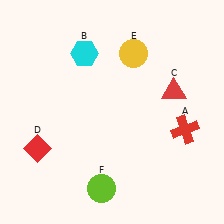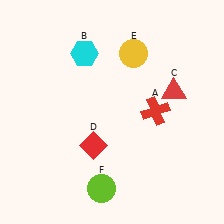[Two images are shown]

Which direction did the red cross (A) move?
The red cross (A) moved left.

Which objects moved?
The objects that moved are: the red cross (A), the red diamond (D).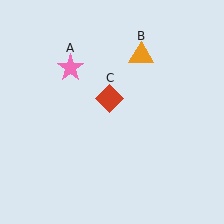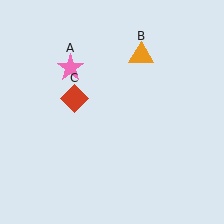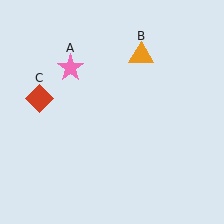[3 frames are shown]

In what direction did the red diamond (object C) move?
The red diamond (object C) moved left.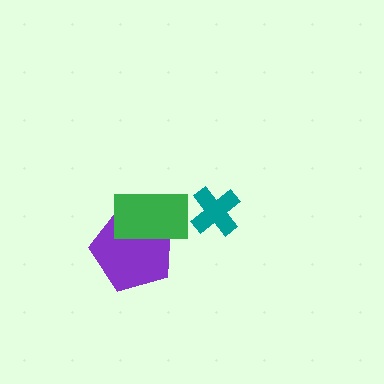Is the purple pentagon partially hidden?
Yes, it is partially covered by another shape.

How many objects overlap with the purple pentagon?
1 object overlaps with the purple pentagon.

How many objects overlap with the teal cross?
0 objects overlap with the teal cross.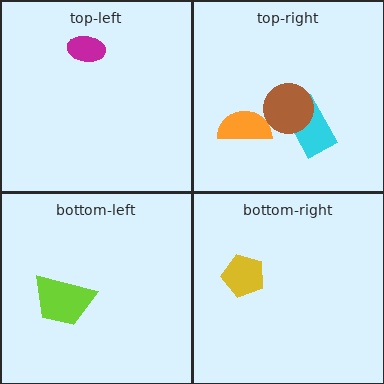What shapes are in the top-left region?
The magenta ellipse.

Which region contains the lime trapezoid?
The bottom-left region.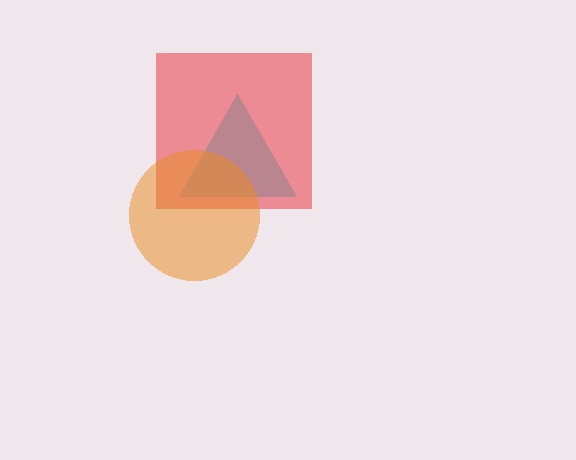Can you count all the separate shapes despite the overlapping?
Yes, there are 3 separate shapes.